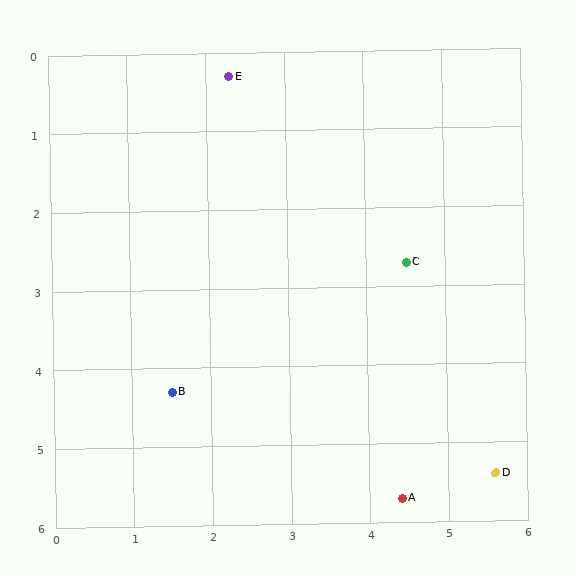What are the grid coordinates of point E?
Point E is at approximately (2.3, 0.3).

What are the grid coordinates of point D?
Point D is at approximately (5.6, 5.4).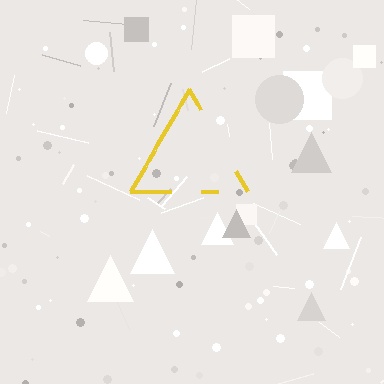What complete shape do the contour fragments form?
The contour fragments form a triangle.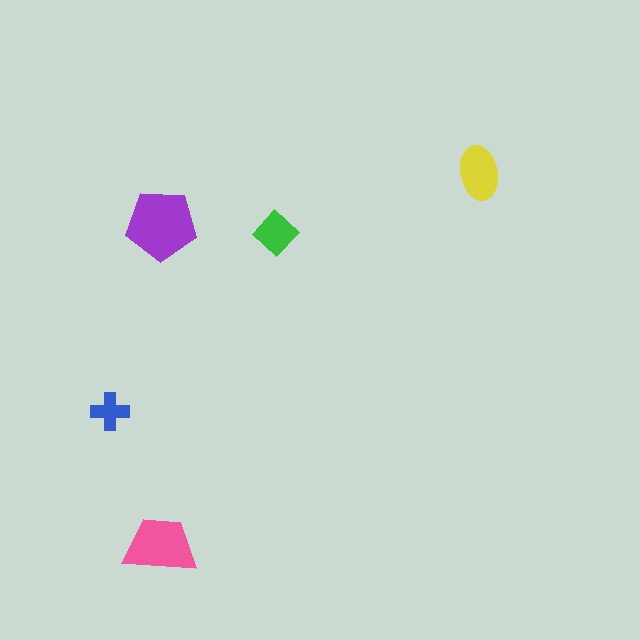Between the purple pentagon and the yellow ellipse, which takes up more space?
The purple pentagon.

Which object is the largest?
The purple pentagon.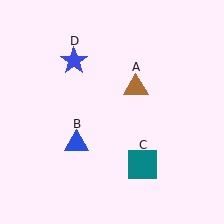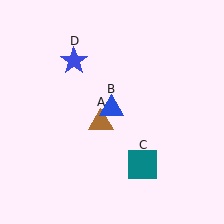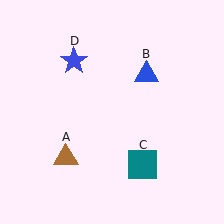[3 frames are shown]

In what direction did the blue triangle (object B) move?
The blue triangle (object B) moved up and to the right.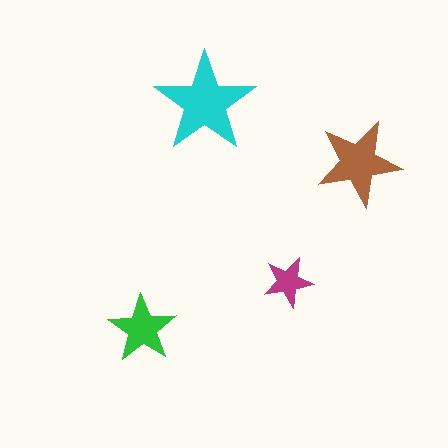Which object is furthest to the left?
The green star is leftmost.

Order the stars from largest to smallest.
the cyan one, the brown one, the green one, the magenta one.